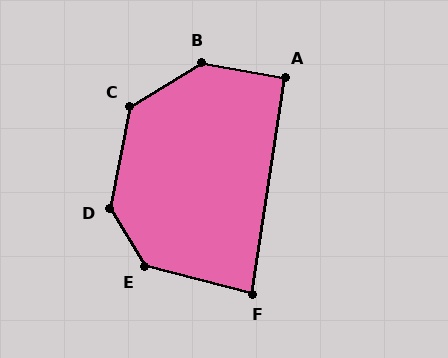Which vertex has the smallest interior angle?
F, at approximately 84 degrees.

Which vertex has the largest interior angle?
B, at approximately 138 degrees.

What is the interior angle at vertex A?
Approximately 92 degrees (approximately right).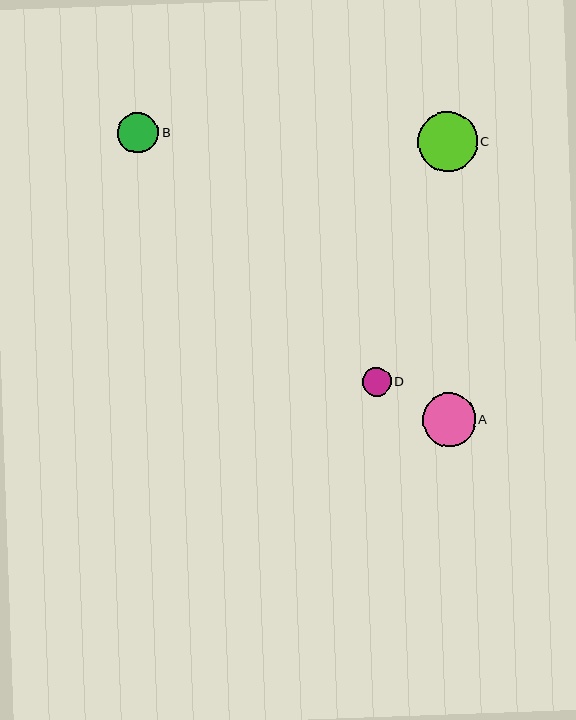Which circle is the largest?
Circle C is the largest with a size of approximately 60 pixels.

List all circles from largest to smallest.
From largest to smallest: C, A, B, D.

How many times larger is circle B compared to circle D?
Circle B is approximately 1.4 times the size of circle D.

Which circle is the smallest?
Circle D is the smallest with a size of approximately 29 pixels.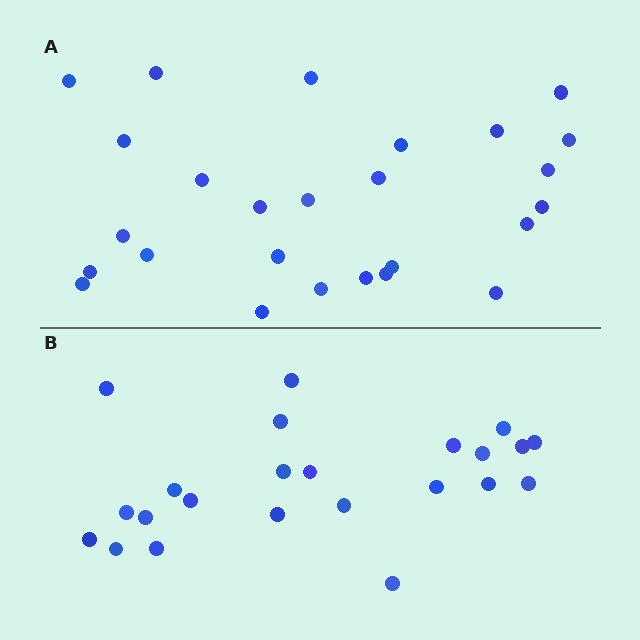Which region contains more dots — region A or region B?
Region A (the top region) has more dots.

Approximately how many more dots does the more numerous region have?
Region A has just a few more — roughly 2 or 3 more dots than region B.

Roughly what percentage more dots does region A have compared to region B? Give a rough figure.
About 15% more.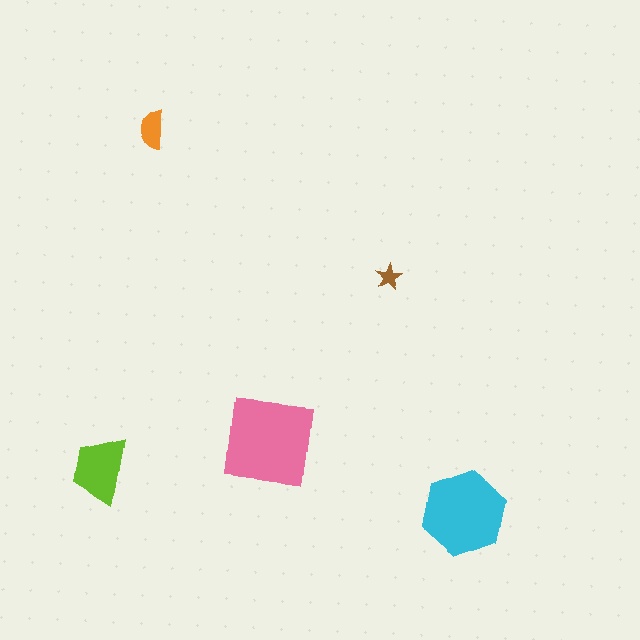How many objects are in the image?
There are 5 objects in the image.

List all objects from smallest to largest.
The brown star, the orange semicircle, the lime trapezoid, the cyan hexagon, the pink square.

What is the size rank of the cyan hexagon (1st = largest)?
2nd.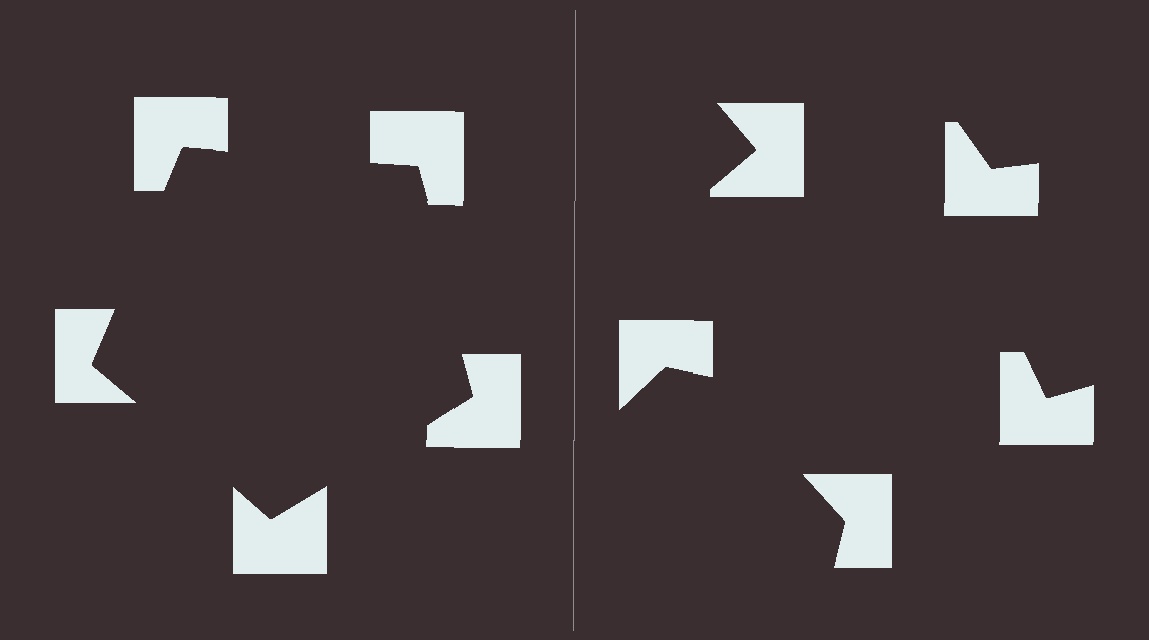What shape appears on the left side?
An illusory pentagon.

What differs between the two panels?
The notched squares are positioned identically on both sides; only the wedge orientations differ. On the left they align to a pentagon; on the right they are misaligned.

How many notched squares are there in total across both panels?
10 — 5 on each side.